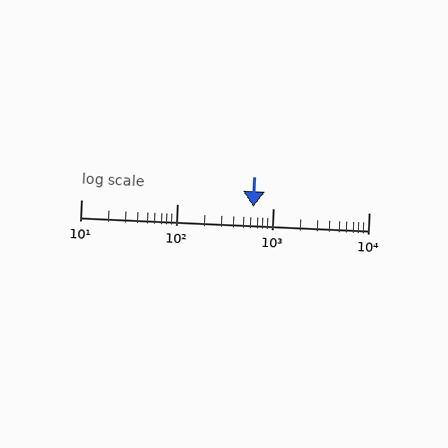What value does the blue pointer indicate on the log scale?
The pointer indicates approximately 630.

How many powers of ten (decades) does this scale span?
The scale spans 3 decades, from 10 to 10000.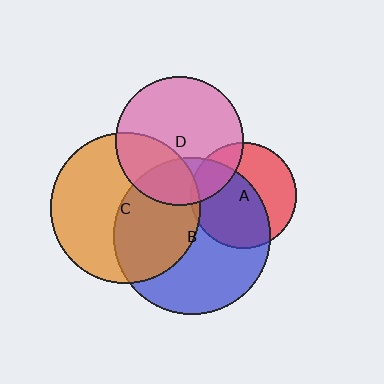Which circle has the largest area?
Circle B (blue).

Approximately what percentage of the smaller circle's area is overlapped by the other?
Approximately 45%.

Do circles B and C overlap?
Yes.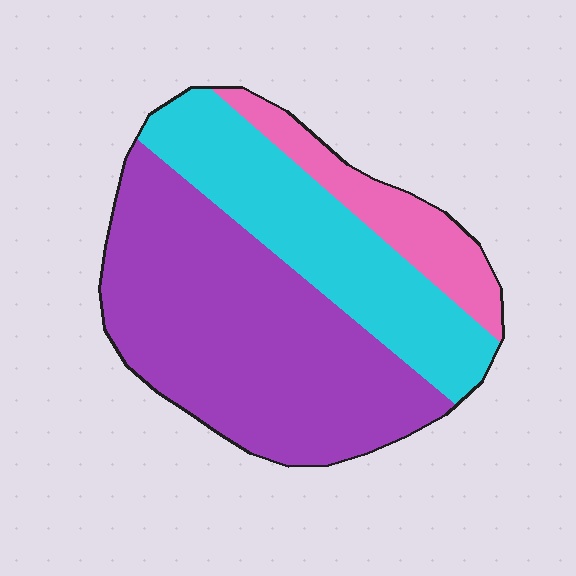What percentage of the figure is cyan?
Cyan takes up about one third (1/3) of the figure.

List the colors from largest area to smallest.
From largest to smallest: purple, cyan, pink.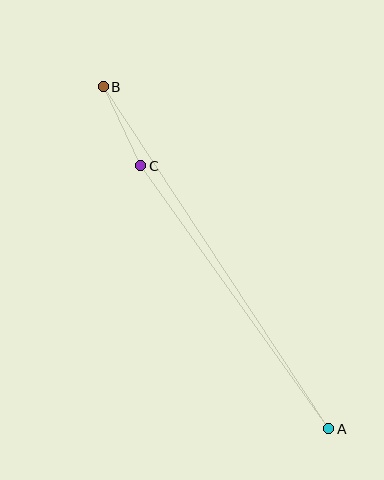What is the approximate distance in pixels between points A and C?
The distance between A and C is approximately 323 pixels.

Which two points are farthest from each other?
Points A and B are farthest from each other.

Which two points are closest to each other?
Points B and C are closest to each other.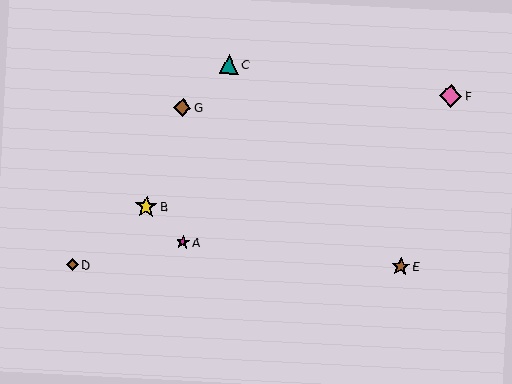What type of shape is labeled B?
Shape B is a yellow star.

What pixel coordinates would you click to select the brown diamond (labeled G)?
Click at (182, 108) to select the brown diamond G.